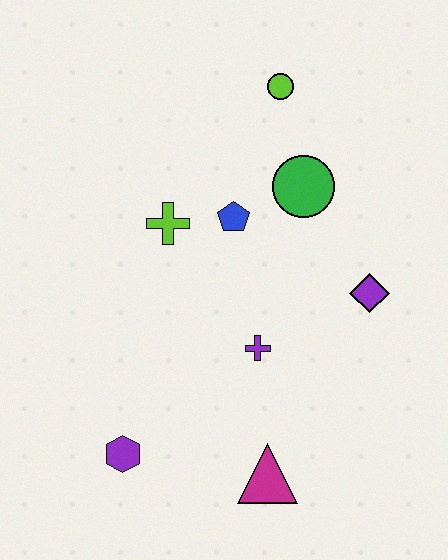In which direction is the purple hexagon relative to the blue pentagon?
The purple hexagon is below the blue pentagon.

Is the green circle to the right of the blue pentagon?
Yes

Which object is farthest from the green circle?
The purple hexagon is farthest from the green circle.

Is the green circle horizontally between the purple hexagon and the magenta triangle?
No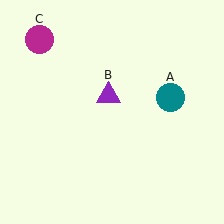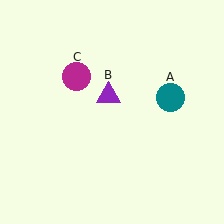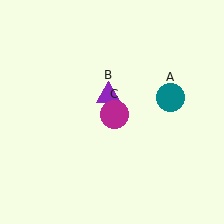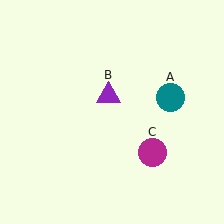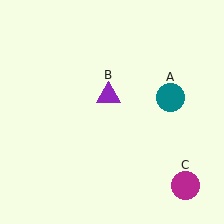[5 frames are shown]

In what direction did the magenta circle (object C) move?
The magenta circle (object C) moved down and to the right.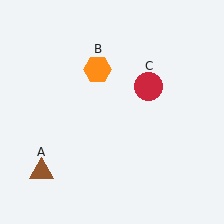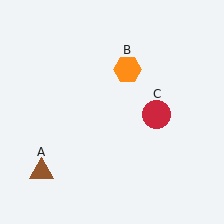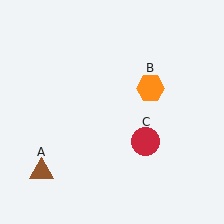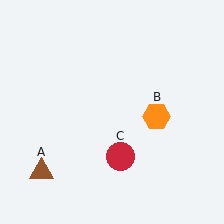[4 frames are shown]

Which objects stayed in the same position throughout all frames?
Brown triangle (object A) remained stationary.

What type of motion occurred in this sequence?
The orange hexagon (object B), red circle (object C) rotated clockwise around the center of the scene.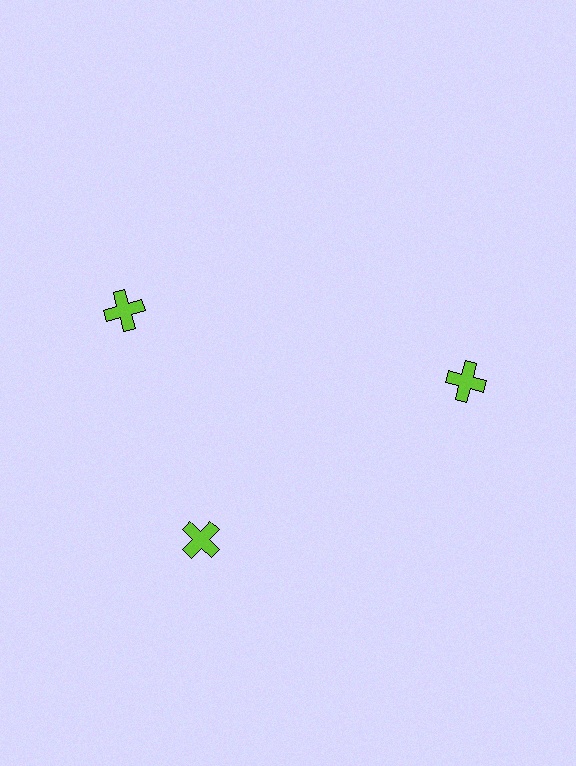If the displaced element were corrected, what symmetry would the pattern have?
It would have 3-fold rotational symmetry — the pattern would map onto itself every 120 degrees.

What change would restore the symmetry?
The symmetry would be restored by rotating it back into even spacing with its neighbors so that all 3 crosses sit at equal angles and equal distance from the center.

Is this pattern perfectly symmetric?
No. The 3 lime crosses are arranged in a ring, but one element near the 11 o'clock position is rotated out of alignment along the ring, breaking the 3-fold rotational symmetry.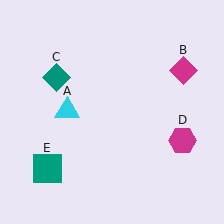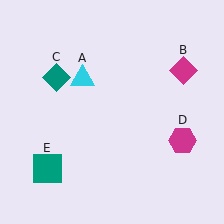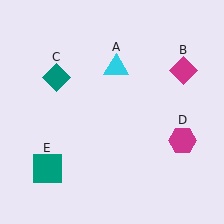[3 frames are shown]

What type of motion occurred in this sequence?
The cyan triangle (object A) rotated clockwise around the center of the scene.